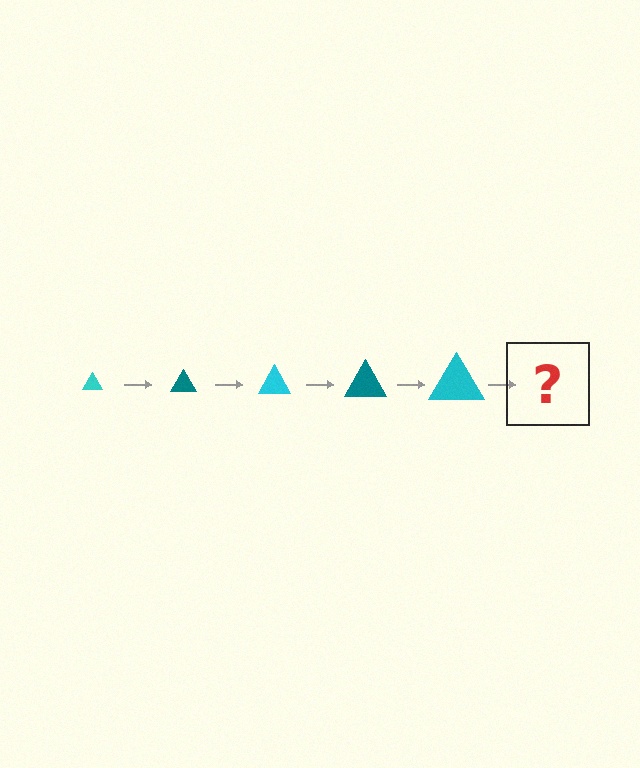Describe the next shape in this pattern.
It should be a teal triangle, larger than the previous one.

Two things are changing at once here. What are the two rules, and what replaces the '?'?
The two rules are that the triangle grows larger each step and the color cycles through cyan and teal. The '?' should be a teal triangle, larger than the previous one.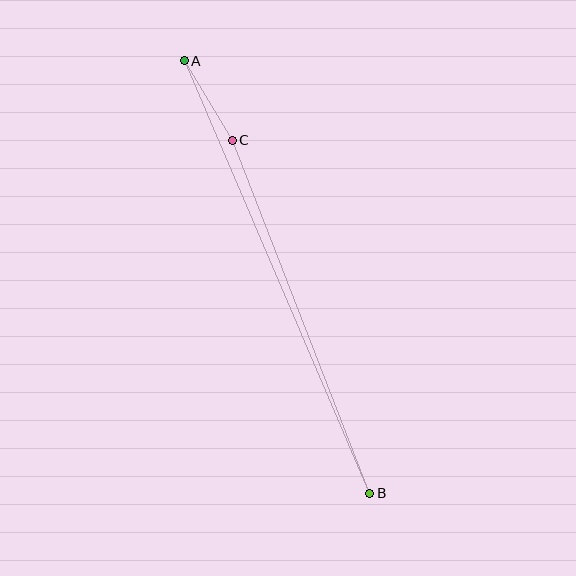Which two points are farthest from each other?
Points A and B are farthest from each other.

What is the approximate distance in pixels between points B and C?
The distance between B and C is approximately 379 pixels.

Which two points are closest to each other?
Points A and C are closest to each other.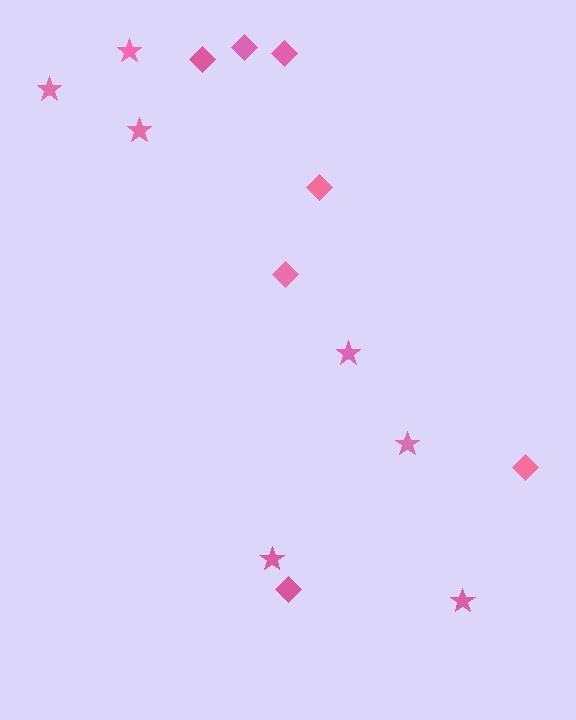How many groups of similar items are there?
There are 2 groups: one group of diamonds (7) and one group of stars (7).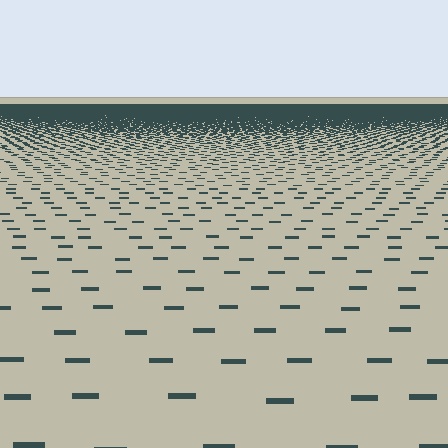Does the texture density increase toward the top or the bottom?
Density increases toward the top.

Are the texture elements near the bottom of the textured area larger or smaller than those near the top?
Larger. Near the bottom, elements are closer to the viewer and appear at a bigger on-screen size.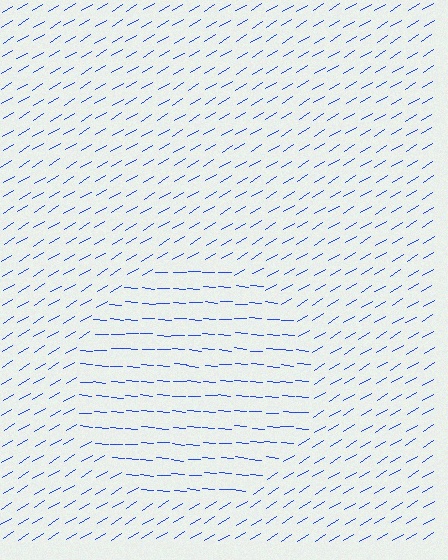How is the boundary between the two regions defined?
The boundary is defined purely by a change in line orientation (approximately 35 degrees difference). All lines are the same color and thickness.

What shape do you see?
I see a circle.